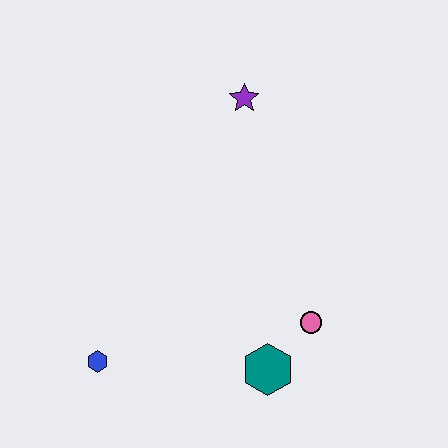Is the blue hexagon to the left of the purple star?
Yes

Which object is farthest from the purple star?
The blue hexagon is farthest from the purple star.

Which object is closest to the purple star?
The pink circle is closest to the purple star.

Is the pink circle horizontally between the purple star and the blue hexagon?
No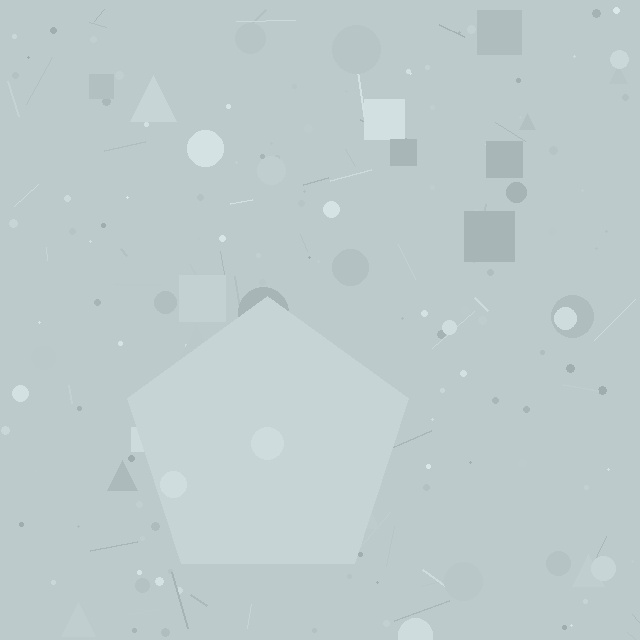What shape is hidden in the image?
A pentagon is hidden in the image.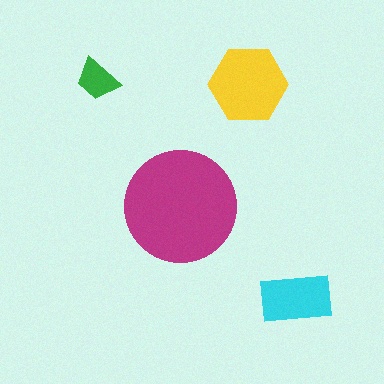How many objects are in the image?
There are 4 objects in the image.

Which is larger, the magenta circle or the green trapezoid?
The magenta circle.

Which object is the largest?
The magenta circle.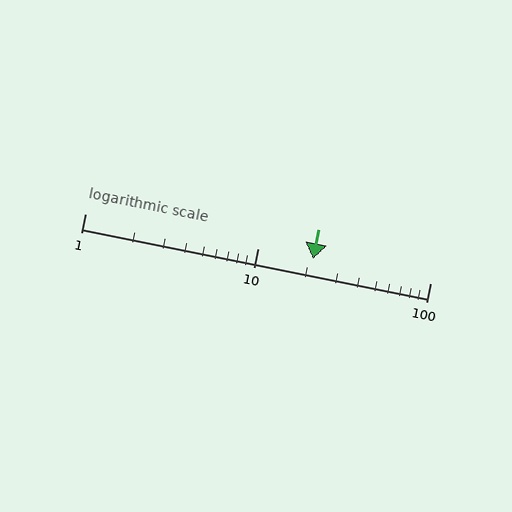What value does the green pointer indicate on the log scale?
The pointer indicates approximately 21.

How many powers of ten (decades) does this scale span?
The scale spans 2 decades, from 1 to 100.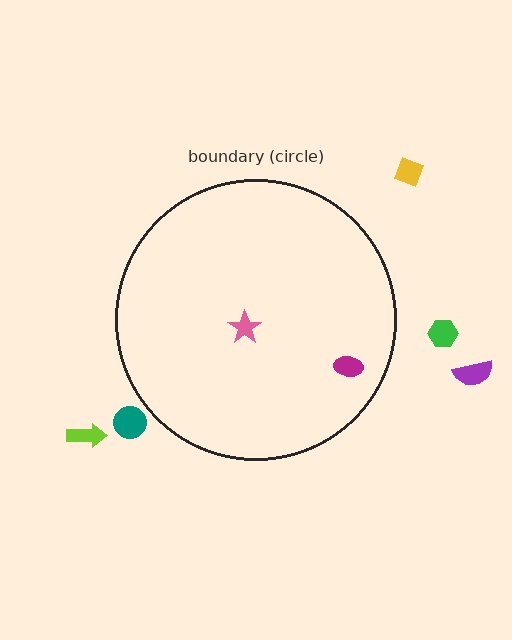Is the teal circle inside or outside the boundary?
Outside.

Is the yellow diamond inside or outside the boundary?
Outside.